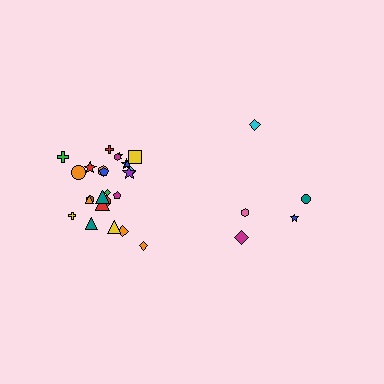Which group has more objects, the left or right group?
The left group.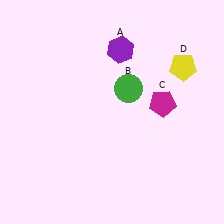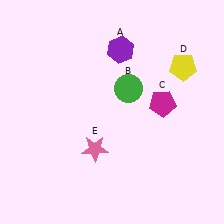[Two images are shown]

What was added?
A pink star (E) was added in Image 2.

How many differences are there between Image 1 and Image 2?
There is 1 difference between the two images.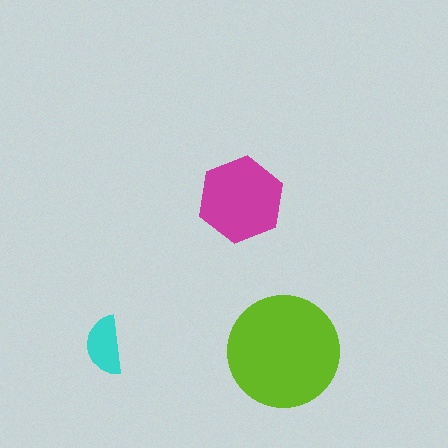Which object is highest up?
The magenta hexagon is topmost.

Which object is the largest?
The lime circle.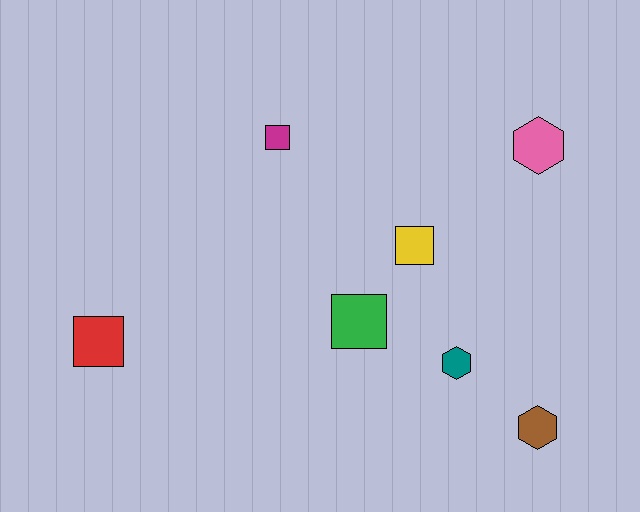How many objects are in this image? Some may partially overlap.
There are 7 objects.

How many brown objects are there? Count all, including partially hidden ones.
There is 1 brown object.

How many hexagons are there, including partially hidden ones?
There are 3 hexagons.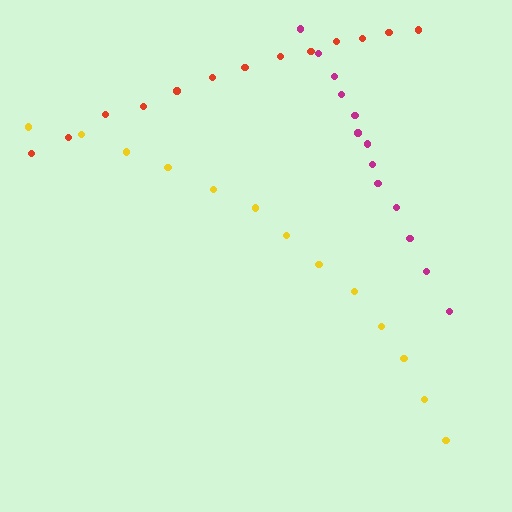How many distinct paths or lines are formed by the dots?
There are 3 distinct paths.